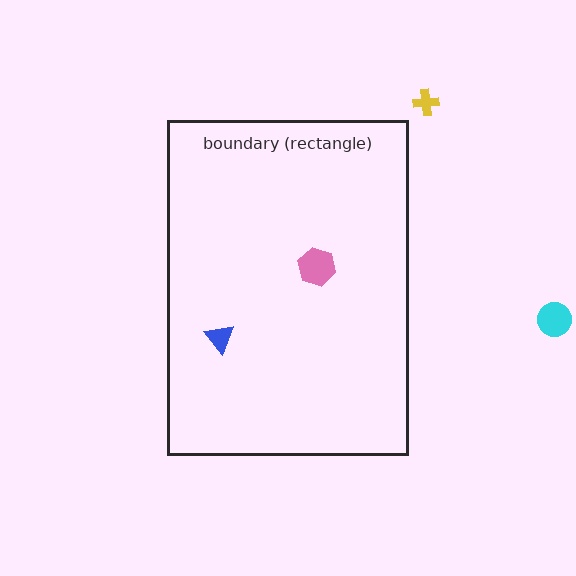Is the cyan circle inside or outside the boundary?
Outside.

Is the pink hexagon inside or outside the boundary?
Inside.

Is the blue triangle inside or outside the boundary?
Inside.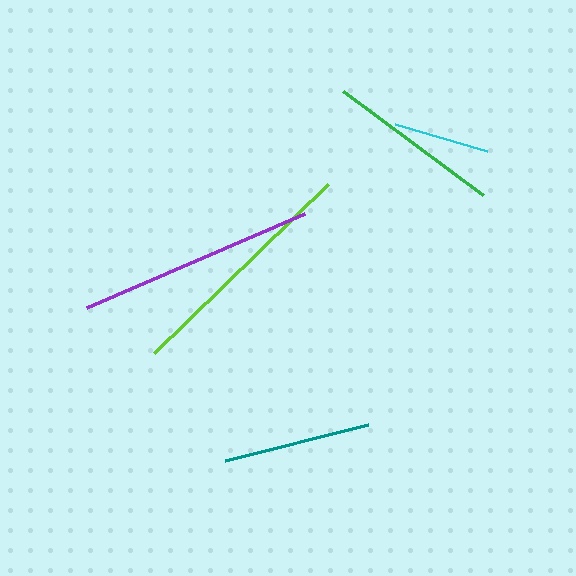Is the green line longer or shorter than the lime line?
The lime line is longer than the green line.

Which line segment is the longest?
The lime line is the longest at approximately 243 pixels.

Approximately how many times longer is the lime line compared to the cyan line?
The lime line is approximately 2.5 times the length of the cyan line.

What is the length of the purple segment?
The purple segment is approximately 238 pixels long.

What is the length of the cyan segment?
The cyan segment is approximately 96 pixels long.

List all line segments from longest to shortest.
From longest to shortest: lime, purple, green, teal, cyan.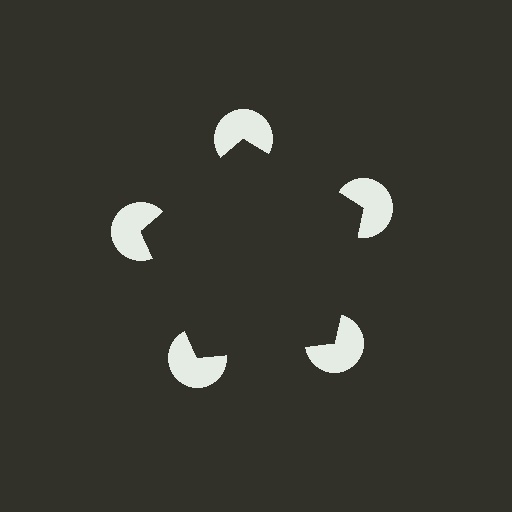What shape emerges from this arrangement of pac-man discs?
An illusory pentagon — its edges are inferred from the aligned wedge cuts in the pac-man discs, not physically drawn.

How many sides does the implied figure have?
5 sides.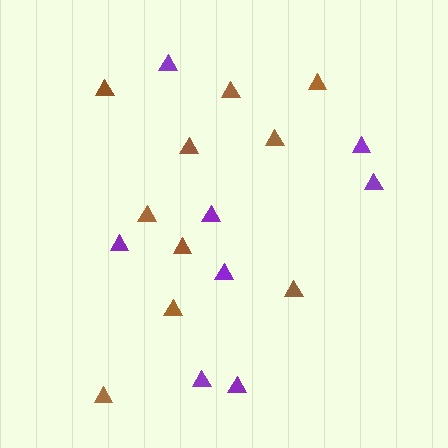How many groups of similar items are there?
There are 2 groups: one group of purple triangles (8) and one group of brown triangles (10).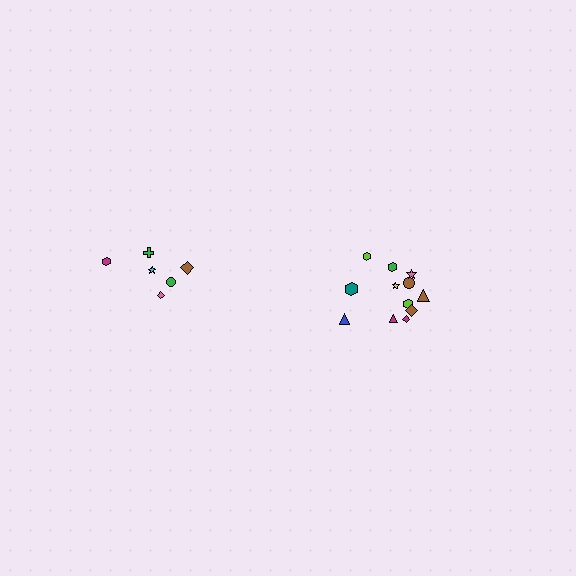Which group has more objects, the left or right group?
The right group.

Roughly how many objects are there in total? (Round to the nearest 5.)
Roughly 20 objects in total.